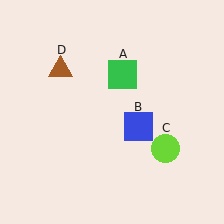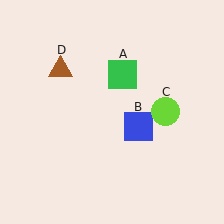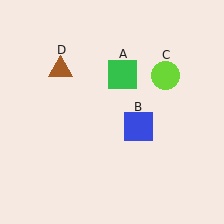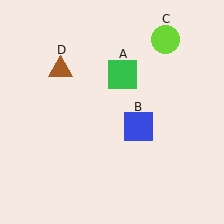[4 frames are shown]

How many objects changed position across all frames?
1 object changed position: lime circle (object C).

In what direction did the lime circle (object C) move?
The lime circle (object C) moved up.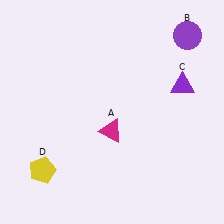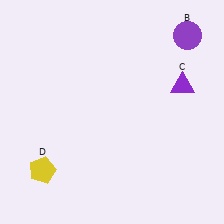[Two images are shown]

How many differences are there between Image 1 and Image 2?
There is 1 difference between the two images.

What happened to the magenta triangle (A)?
The magenta triangle (A) was removed in Image 2. It was in the bottom-left area of Image 1.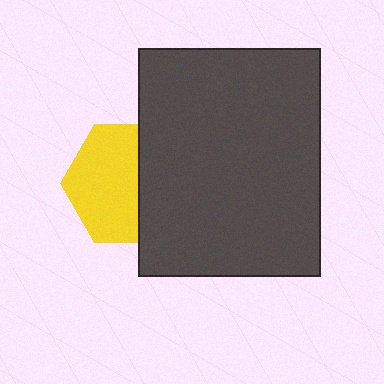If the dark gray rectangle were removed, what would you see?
You would see the complete yellow hexagon.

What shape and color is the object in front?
The object in front is a dark gray rectangle.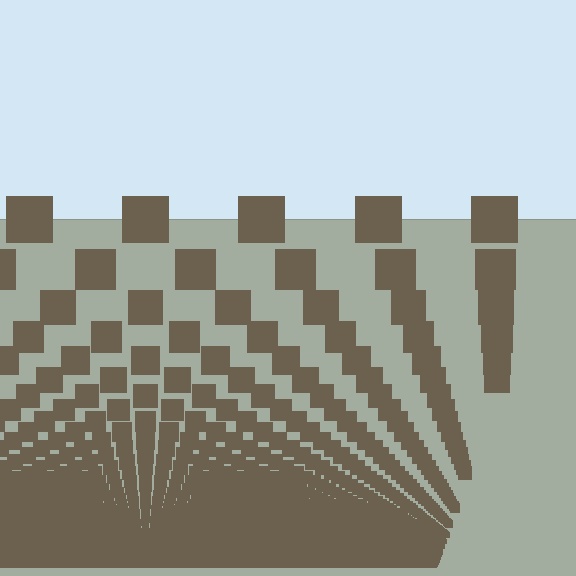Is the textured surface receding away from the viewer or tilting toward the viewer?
The surface appears to tilt toward the viewer. Texture elements get larger and sparser toward the top.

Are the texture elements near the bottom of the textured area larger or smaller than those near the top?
Smaller. The gradient is inverted — elements near the bottom are smaller and denser.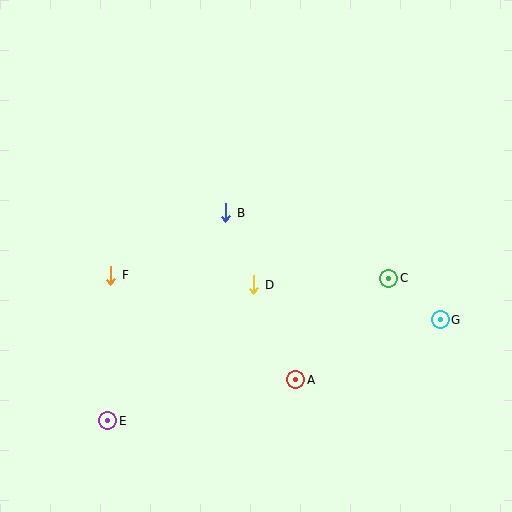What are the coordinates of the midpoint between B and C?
The midpoint between B and C is at (307, 245).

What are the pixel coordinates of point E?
Point E is at (108, 421).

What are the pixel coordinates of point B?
Point B is at (226, 213).